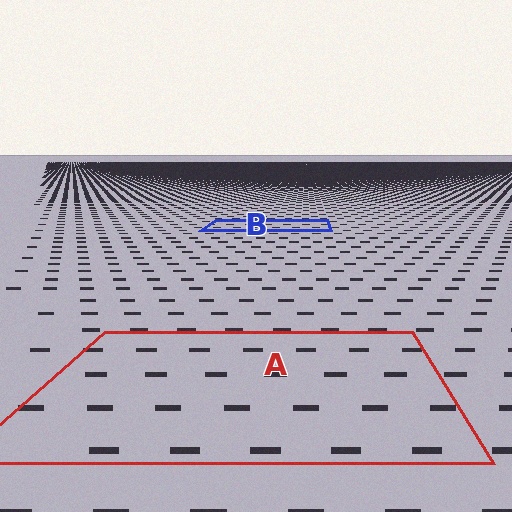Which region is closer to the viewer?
Region A is closer. The texture elements there are larger and more spread out.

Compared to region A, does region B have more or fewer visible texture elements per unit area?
Region B has more texture elements per unit area — they are packed more densely because it is farther away.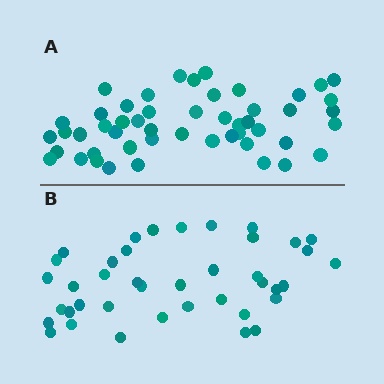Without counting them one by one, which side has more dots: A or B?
Region A (the top region) has more dots.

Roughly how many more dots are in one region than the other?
Region A has roughly 10 or so more dots than region B.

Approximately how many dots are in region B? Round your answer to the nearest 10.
About 40 dots.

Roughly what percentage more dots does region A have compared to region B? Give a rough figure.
About 25% more.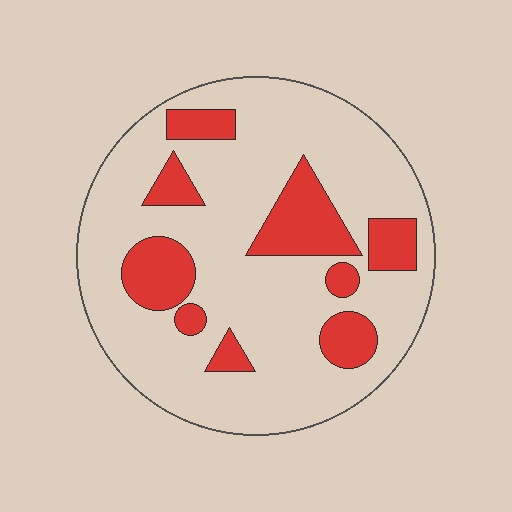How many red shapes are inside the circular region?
9.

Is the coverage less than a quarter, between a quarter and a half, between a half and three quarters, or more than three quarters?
Less than a quarter.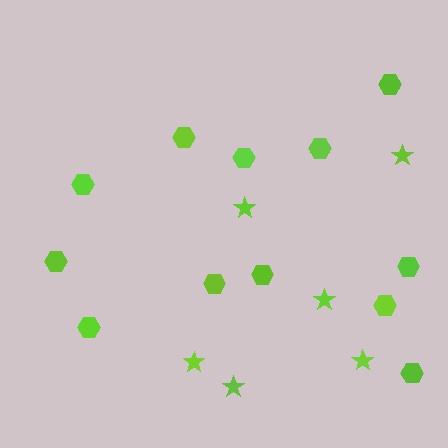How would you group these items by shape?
There are 2 groups: one group of stars (6) and one group of hexagons (12).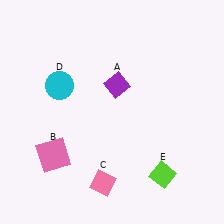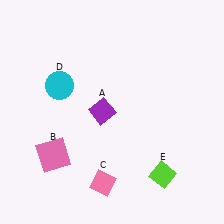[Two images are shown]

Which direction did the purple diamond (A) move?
The purple diamond (A) moved down.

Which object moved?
The purple diamond (A) moved down.